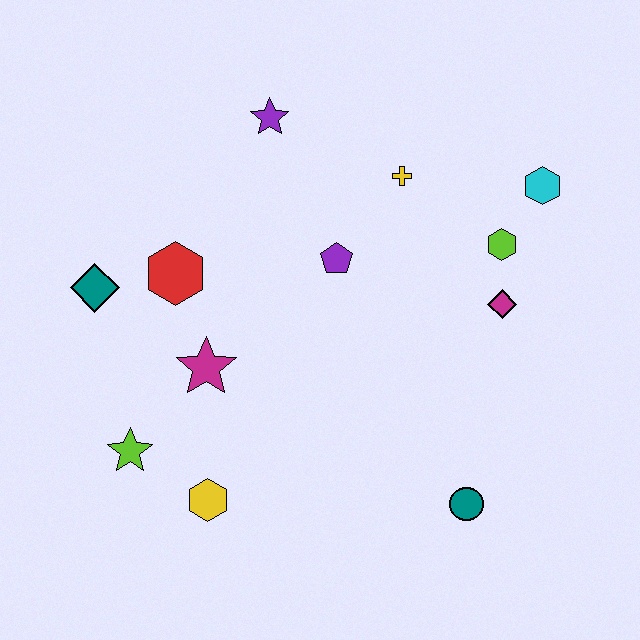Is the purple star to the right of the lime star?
Yes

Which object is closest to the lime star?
The yellow hexagon is closest to the lime star.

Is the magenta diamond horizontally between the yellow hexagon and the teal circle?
No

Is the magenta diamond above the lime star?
Yes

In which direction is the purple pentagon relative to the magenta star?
The purple pentagon is to the right of the magenta star.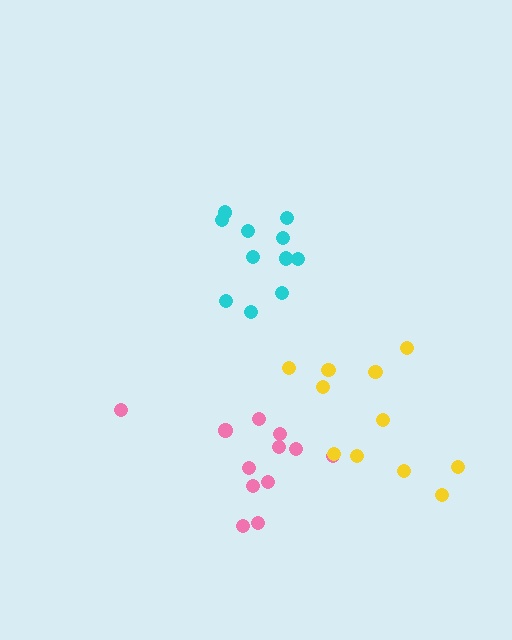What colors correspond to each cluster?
The clusters are colored: pink, cyan, yellow.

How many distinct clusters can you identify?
There are 3 distinct clusters.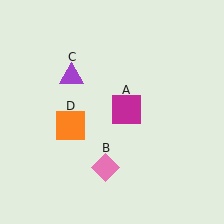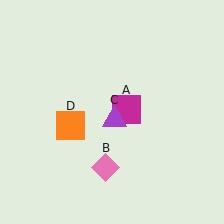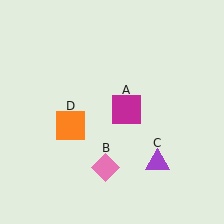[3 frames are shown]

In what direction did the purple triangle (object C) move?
The purple triangle (object C) moved down and to the right.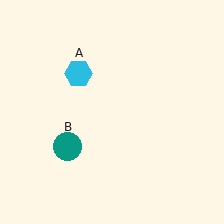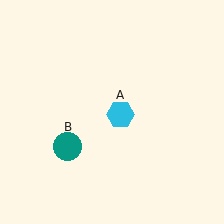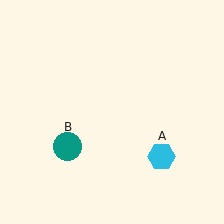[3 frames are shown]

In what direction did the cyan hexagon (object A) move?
The cyan hexagon (object A) moved down and to the right.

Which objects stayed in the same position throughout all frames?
Teal circle (object B) remained stationary.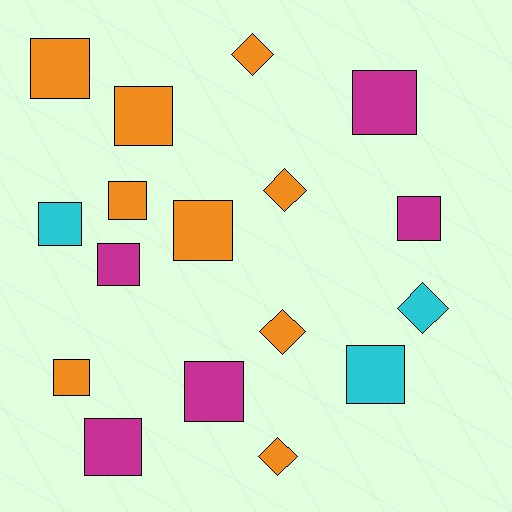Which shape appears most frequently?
Square, with 12 objects.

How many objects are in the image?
There are 17 objects.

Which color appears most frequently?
Orange, with 9 objects.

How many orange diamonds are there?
There are 4 orange diamonds.